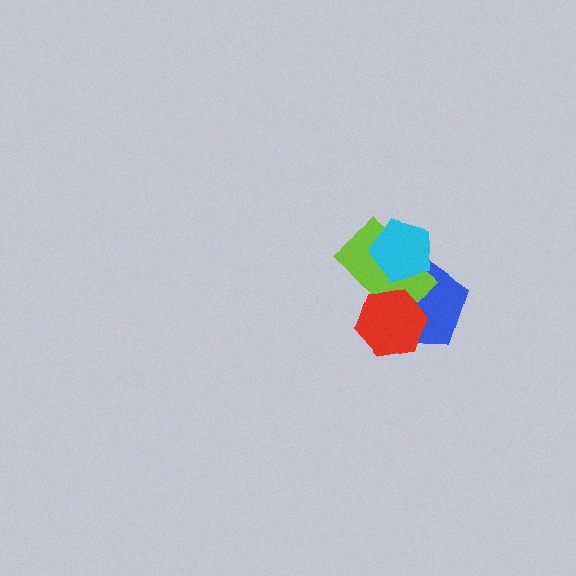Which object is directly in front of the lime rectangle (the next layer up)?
The red hexagon is directly in front of the lime rectangle.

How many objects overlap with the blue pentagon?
3 objects overlap with the blue pentagon.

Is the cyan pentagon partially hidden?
No, no other shape covers it.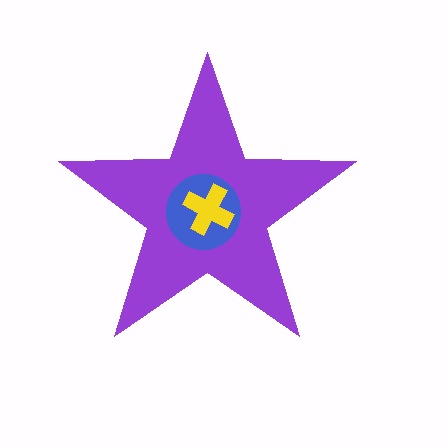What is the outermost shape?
The purple star.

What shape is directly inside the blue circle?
The yellow cross.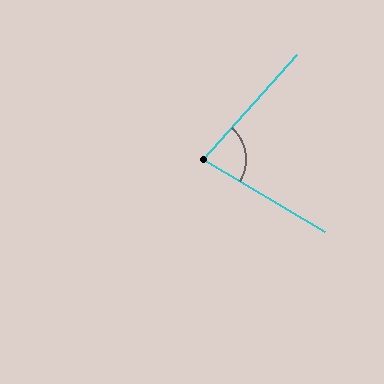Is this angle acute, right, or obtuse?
It is acute.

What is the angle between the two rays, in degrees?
Approximately 79 degrees.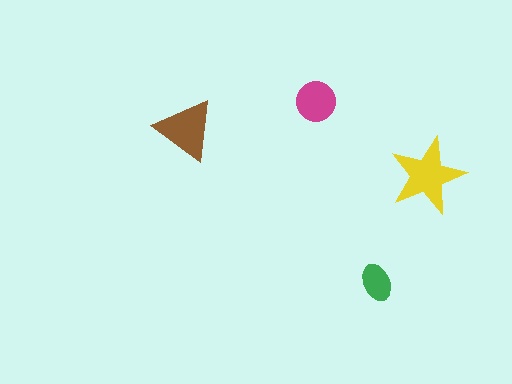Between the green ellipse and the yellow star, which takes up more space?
The yellow star.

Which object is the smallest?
The green ellipse.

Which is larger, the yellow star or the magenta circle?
The yellow star.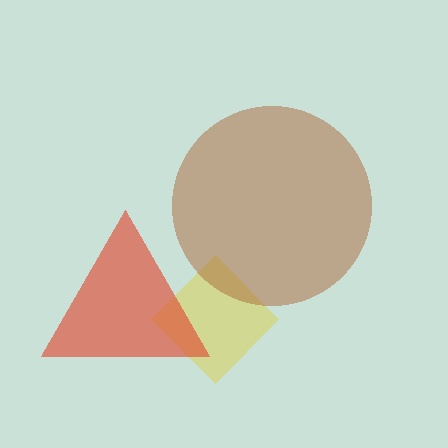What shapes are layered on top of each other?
The layered shapes are: a yellow diamond, a brown circle, a red triangle.